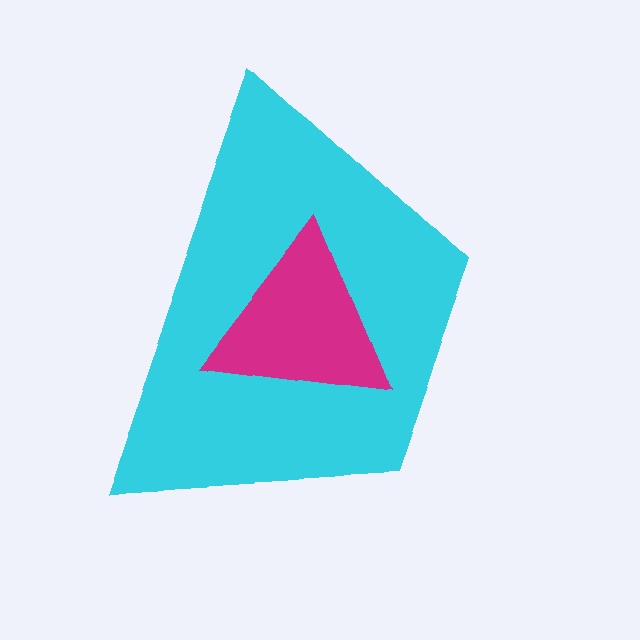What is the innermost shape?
The magenta triangle.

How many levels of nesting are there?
2.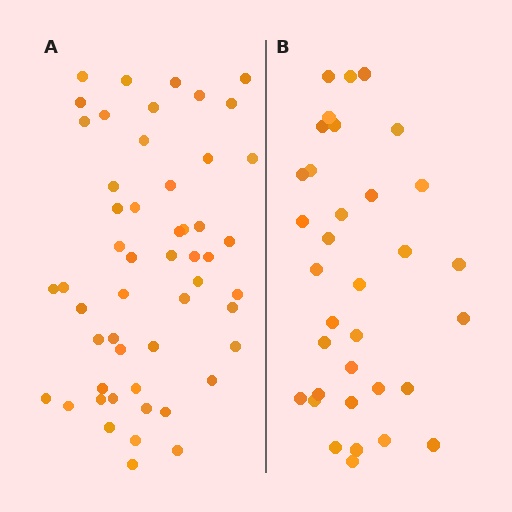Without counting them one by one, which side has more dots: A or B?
Region A (the left region) has more dots.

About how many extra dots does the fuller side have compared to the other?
Region A has approximately 20 more dots than region B.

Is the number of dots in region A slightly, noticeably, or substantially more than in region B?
Region A has substantially more. The ratio is roughly 1.5 to 1.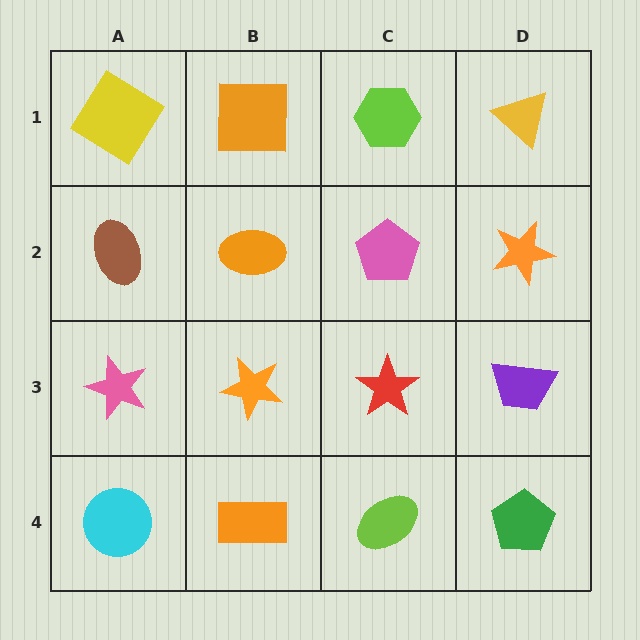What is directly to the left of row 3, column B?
A pink star.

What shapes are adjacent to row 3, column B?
An orange ellipse (row 2, column B), an orange rectangle (row 4, column B), a pink star (row 3, column A), a red star (row 3, column C).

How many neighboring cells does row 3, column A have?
3.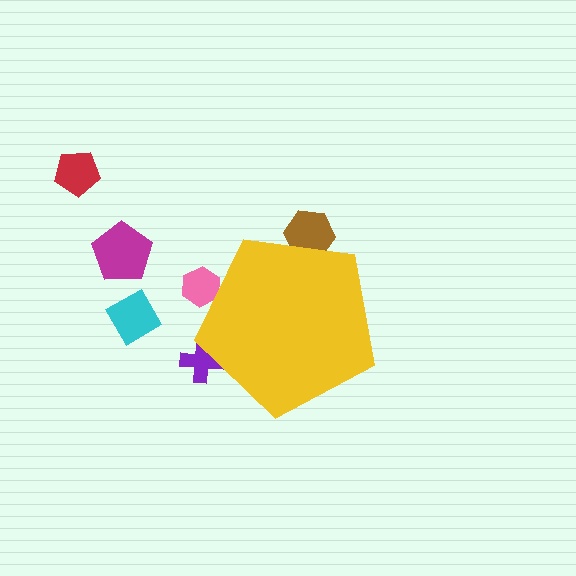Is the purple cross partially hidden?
Yes, the purple cross is partially hidden behind the yellow pentagon.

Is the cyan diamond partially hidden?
No, the cyan diamond is fully visible.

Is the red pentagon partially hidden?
No, the red pentagon is fully visible.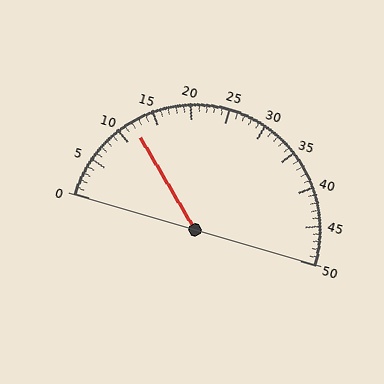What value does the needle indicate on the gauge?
The needle indicates approximately 12.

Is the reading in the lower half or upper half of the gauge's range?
The reading is in the lower half of the range (0 to 50).